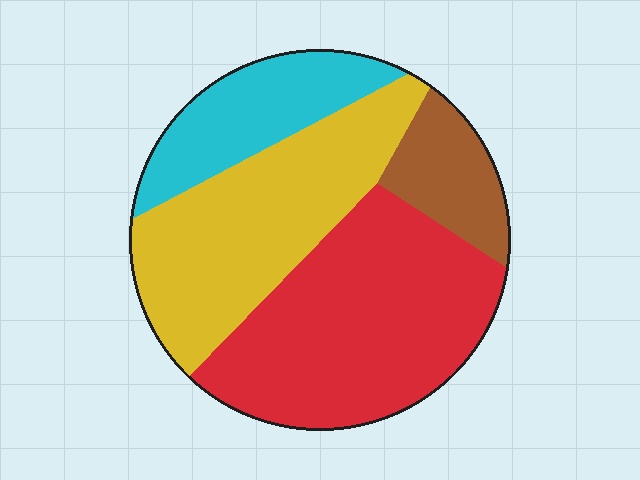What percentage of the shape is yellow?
Yellow takes up about one third (1/3) of the shape.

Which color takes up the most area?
Red, at roughly 40%.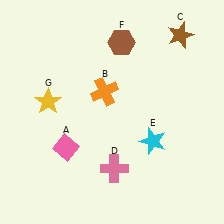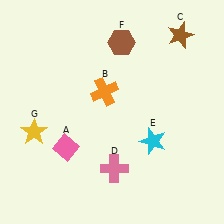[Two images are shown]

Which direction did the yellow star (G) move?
The yellow star (G) moved down.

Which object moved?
The yellow star (G) moved down.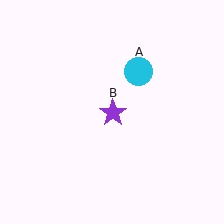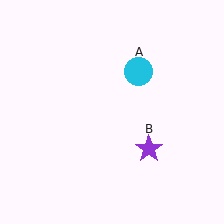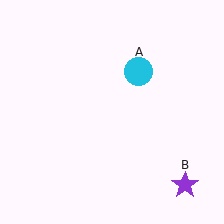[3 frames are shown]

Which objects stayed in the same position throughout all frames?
Cyan circle (object A) remained stationary.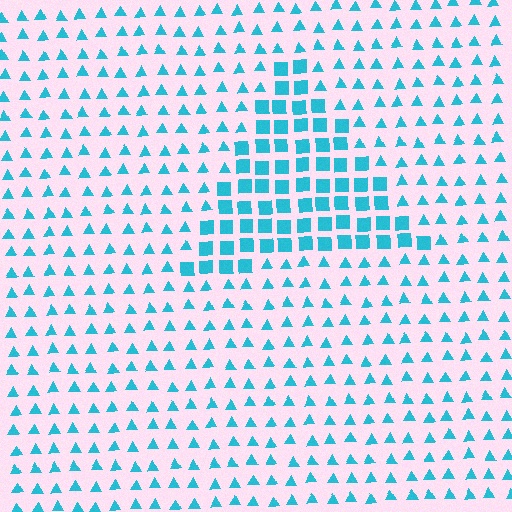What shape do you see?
I see a triangle.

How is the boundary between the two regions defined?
The boundary is defined by a change in element shape: squares inside vs. triangles outside. All elements share the same color and spacing.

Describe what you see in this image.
The image is filled with small cyan elements arranged in a uniform grid. A triangle-shaped region contains squares, while the surrounding area contains triangles. The boundary is defined purely by the change in element shape.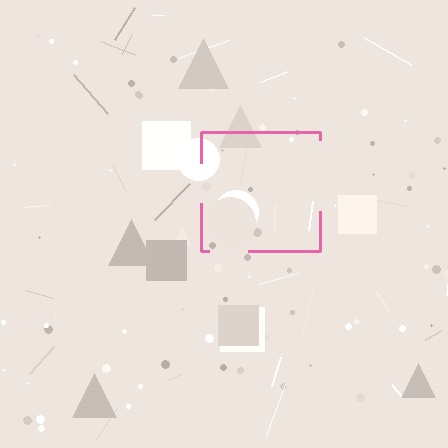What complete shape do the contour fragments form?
The contour fragments form a square.